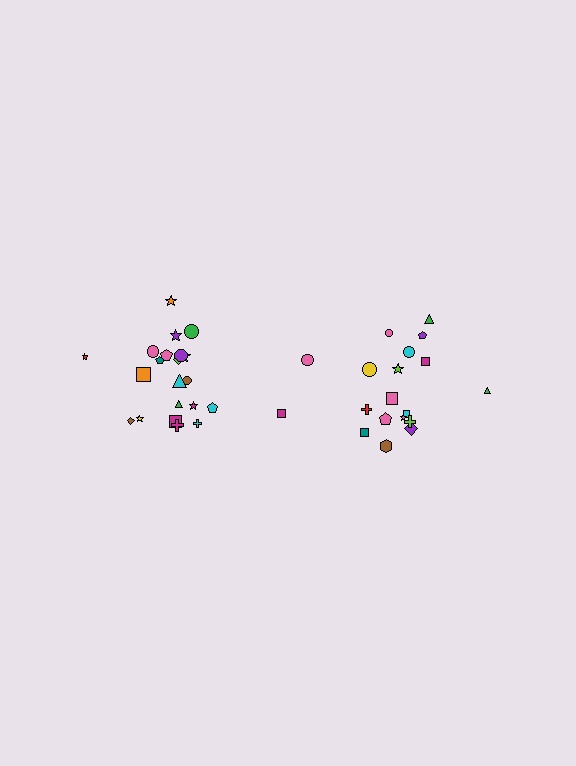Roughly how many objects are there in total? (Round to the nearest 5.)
Roughly 40 objects in total.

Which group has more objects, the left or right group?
The left group.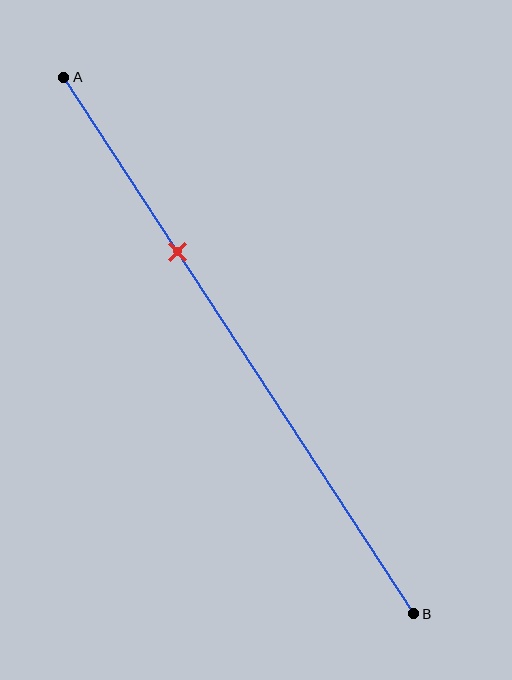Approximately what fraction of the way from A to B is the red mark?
The red mark is approximately 35% of the way from A to B.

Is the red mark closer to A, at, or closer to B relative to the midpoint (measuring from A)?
The red mark is closer to point A than the midpoint of segment AB.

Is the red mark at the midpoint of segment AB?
No, the mark is at about 35% from A, not at the 50% midpoint.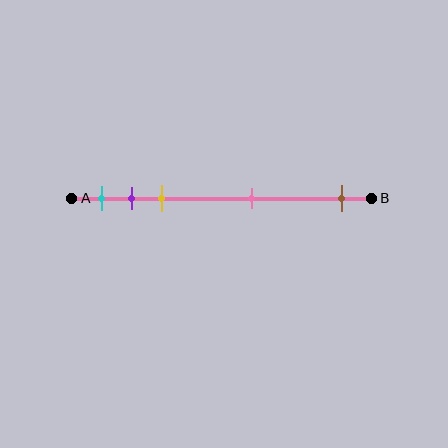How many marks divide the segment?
There are 5 marks dividing the segment.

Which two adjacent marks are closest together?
The purple and yellow marks are the closest adjacent pair.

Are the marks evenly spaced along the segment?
No, the marks are not evenly spaced.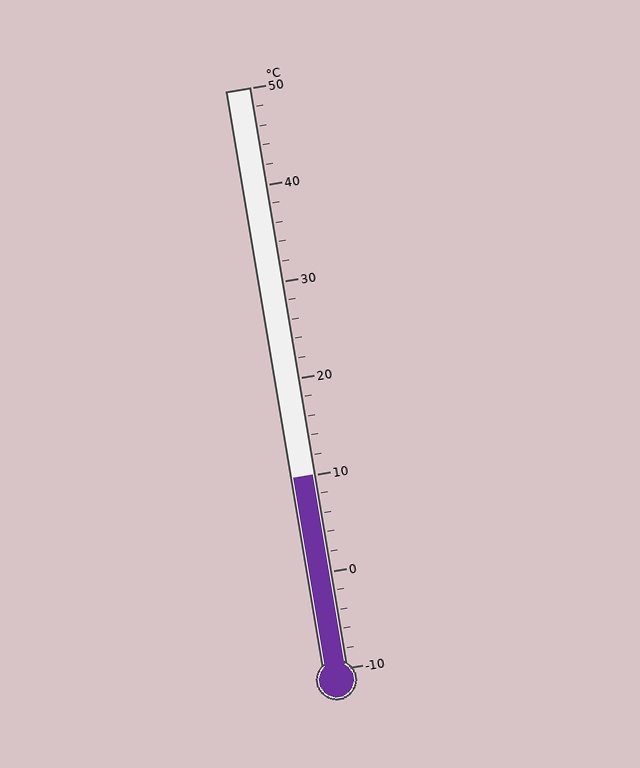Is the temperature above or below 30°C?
The temperature is below 30°C.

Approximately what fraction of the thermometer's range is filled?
The thermometer is filled to approximately 35% of its range.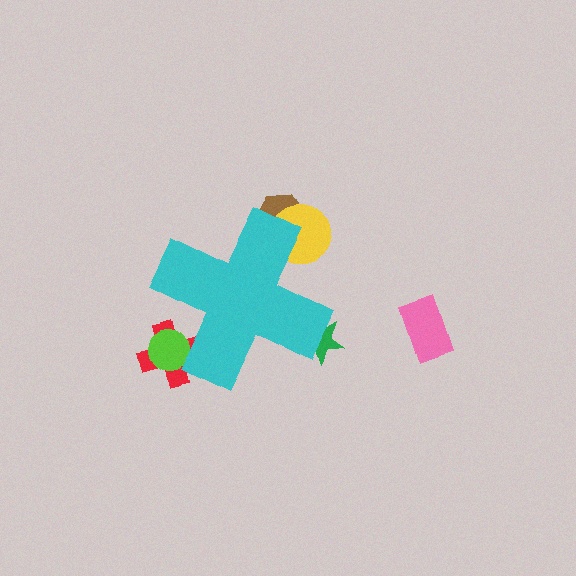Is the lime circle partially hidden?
Yes, the lime circle is partially hidden behind the cyan cross.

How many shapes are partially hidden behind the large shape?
5 shapes are partially hidden.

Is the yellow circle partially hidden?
Yes, the yellow circle is partially hidden behind the cyan cross.